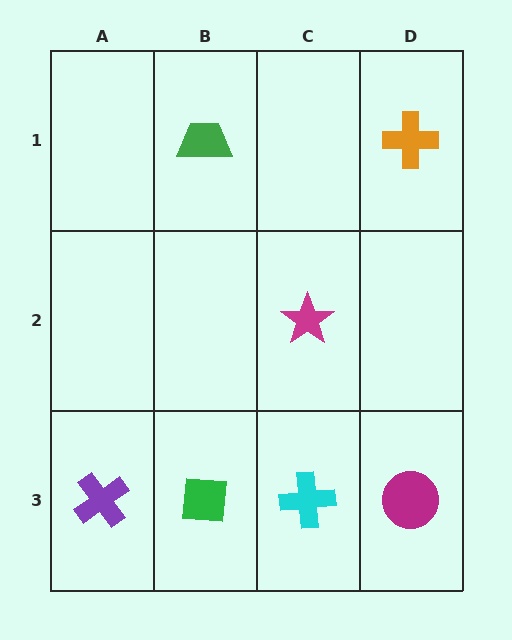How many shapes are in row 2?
1 shape.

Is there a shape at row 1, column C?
No, that cell is empty.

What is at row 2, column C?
A magenta star.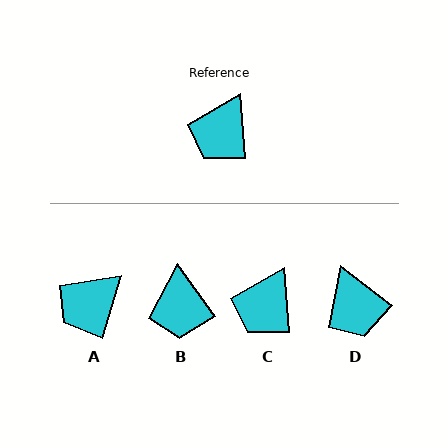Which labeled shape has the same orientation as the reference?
C.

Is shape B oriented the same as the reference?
No, it is off by about 32 degrees.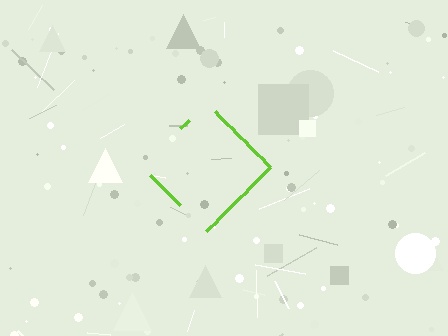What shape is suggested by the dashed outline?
The dashed outline suggests a diamond.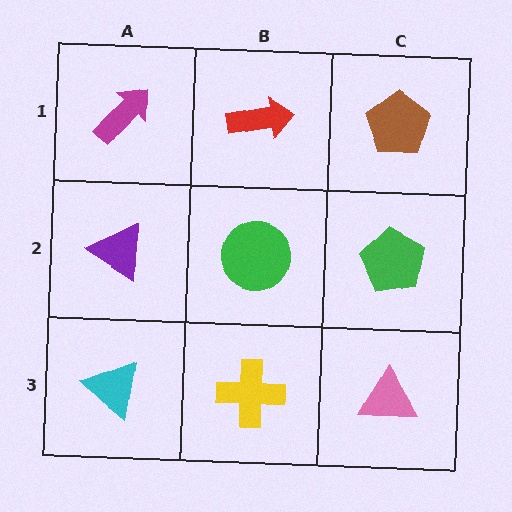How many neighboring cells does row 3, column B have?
3.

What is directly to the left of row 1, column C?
A red arrow.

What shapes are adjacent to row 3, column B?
A green circle (row 2, column B), a cyan triangle (row 3, column A), a pink triangle (row 3, column C).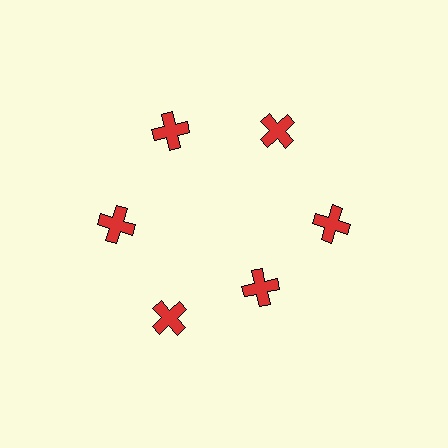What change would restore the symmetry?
The symmetry would be restored by moving it outward, back onto the ring so that all 6 crosses sit at equal angles and equal distance from the center.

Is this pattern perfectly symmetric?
No. The 6 red crosses are arranged in a ring, but one element near the 5 o'clock position is pulled inward toward the center, breaking the 6-fold rotational symmetry.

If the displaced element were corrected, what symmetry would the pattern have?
It would have 6-fold rotational symmetry — the pattern would map onto itself every 60 degrees.